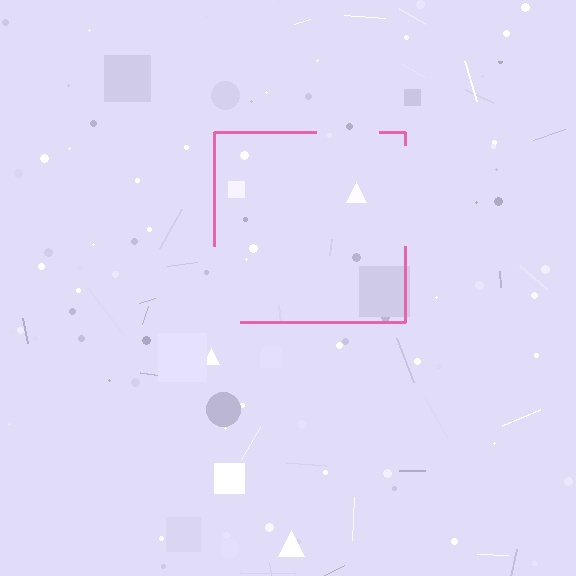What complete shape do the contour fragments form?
The contour fragments form a square.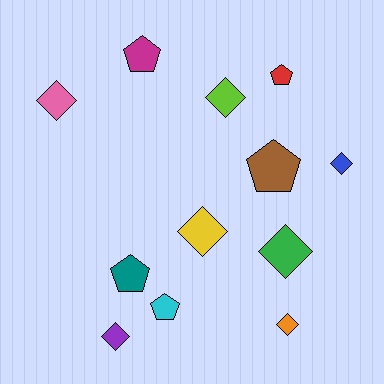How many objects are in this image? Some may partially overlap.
There are 12 objects.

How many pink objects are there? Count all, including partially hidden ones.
There is 1 pink object.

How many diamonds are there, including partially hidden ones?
There are 7 diamonds.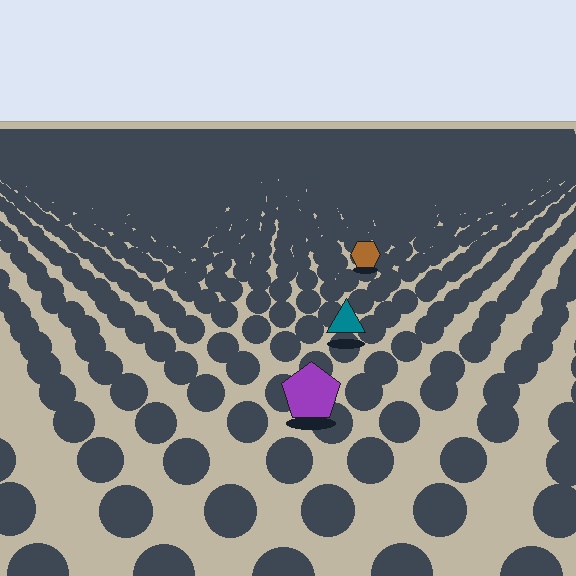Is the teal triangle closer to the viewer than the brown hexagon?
Yes. The teal triangle is closer — you can tell from the texture gradient: the ground texture is coarser near it.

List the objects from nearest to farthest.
From nearest to farthest: the purple pentagon, the teal triangle, the brown hexagon.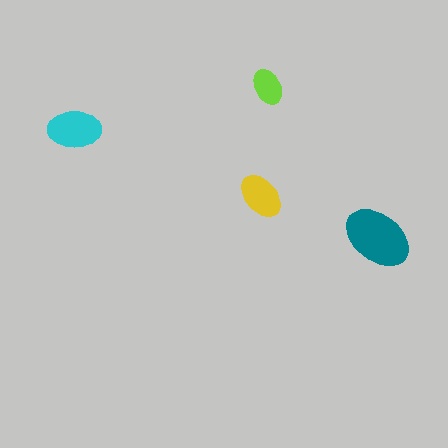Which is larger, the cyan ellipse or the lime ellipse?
The cyan one.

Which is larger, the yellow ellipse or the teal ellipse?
The teal one.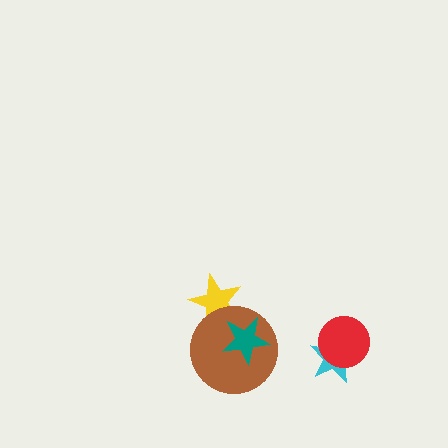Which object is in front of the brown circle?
The teal star is in front of the brown circle.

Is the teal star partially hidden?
No, no other shape covers it.